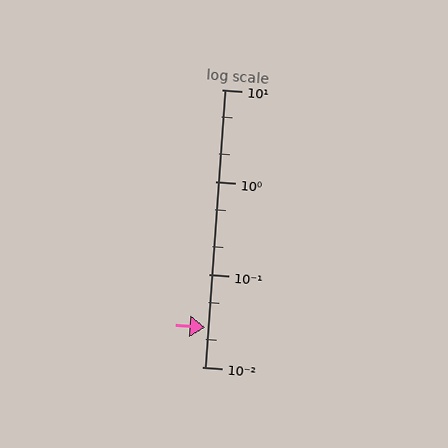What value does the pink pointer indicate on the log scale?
The pointer indicates approximately 0.027.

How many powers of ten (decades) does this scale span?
The scale spans 3 decades, from 0.01 to 10.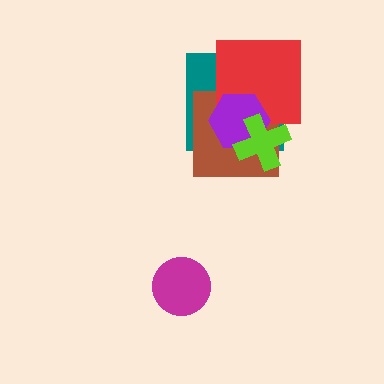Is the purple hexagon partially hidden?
Yes, it is partially covered by another shape.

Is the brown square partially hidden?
Yes, it is partially covered by another shape.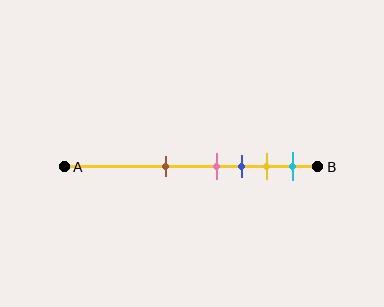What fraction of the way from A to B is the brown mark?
The brown mark is approximately 40% (0.4) of the way from A to B.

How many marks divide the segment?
There are 5 marks dividing the segment.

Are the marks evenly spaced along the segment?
No, the marks are not evenly spaced.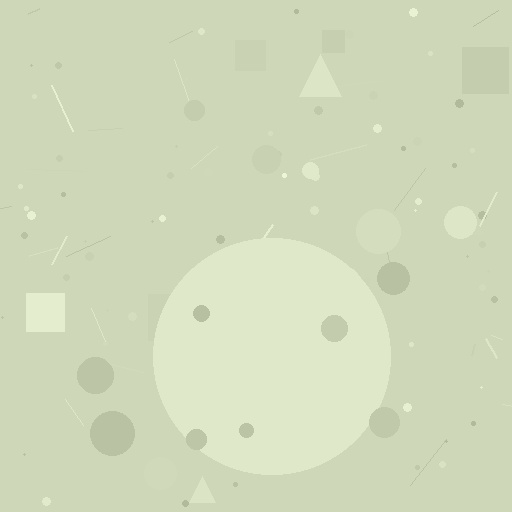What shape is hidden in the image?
A circle is hidden in the image.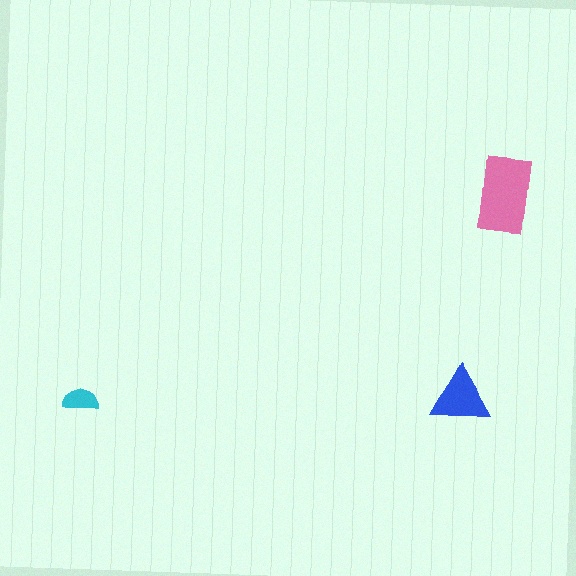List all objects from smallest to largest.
The cyan semicircle, the blue triangle, the pink rectangle.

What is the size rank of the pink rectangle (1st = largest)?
1st.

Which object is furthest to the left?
The cyan semicircle is leftmost.